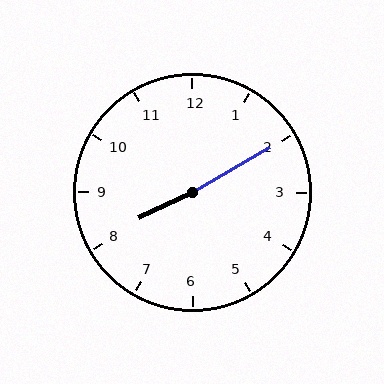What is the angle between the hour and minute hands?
Approximately 175 degrees.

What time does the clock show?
8:10.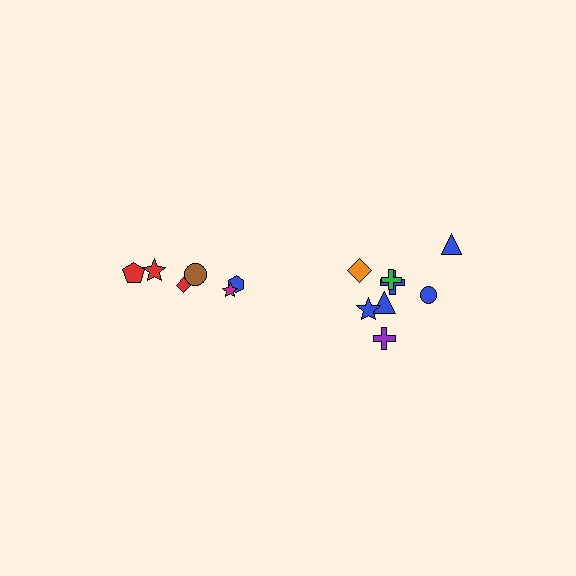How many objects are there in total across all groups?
There are 14 objects.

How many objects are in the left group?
There are 6 objects.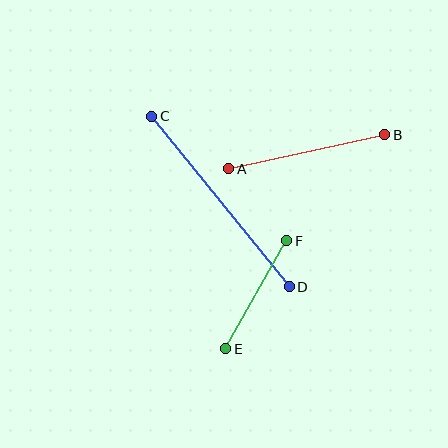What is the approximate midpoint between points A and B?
The midpoint is at approximately (307, 152) pixels.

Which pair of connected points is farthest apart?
Points C and D are farthest apart.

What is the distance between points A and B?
The distance is approximately 160 pixels.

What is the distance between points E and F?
The distance is approximately 124 pixels.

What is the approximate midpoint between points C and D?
The midpoint is at approximately (220, 202) pixels.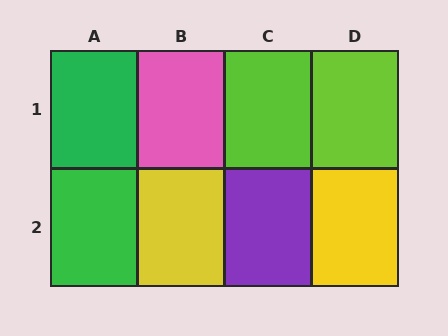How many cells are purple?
1 cell is purple.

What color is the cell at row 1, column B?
Pink.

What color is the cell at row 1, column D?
Lime.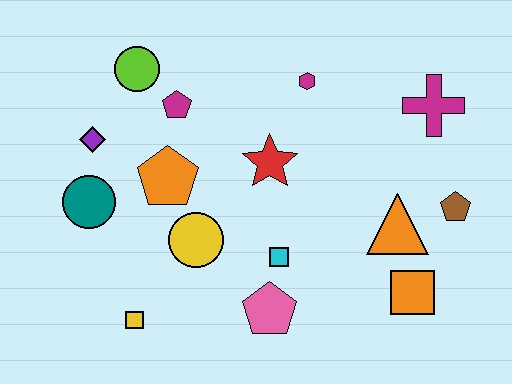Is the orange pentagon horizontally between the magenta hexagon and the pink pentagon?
No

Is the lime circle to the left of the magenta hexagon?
Yes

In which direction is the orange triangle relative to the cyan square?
The orange triangle is to the right of the cyan square.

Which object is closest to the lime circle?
The magenta pentagon is closest to the lime circle.